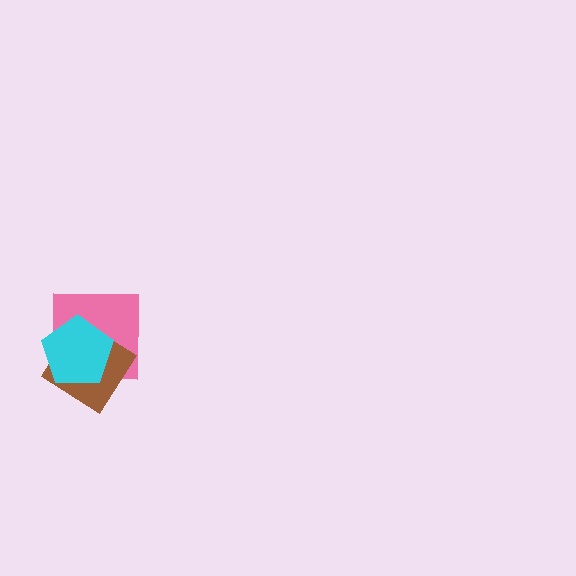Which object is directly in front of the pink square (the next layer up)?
The brown diamond is directly in front of the pink square.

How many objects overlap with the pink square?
2 objects overlap with the pink square.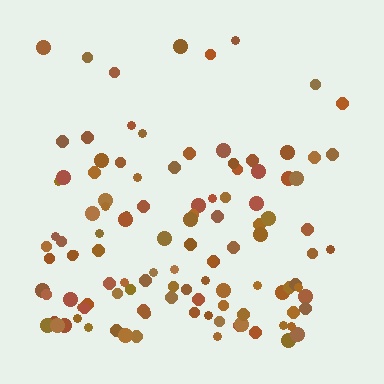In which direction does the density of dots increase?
From top to bottom, with the bottom side densest.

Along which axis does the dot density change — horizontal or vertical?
Vertical.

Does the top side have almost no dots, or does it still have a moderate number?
Still a moderate number, just noticeably fewer than the bottom.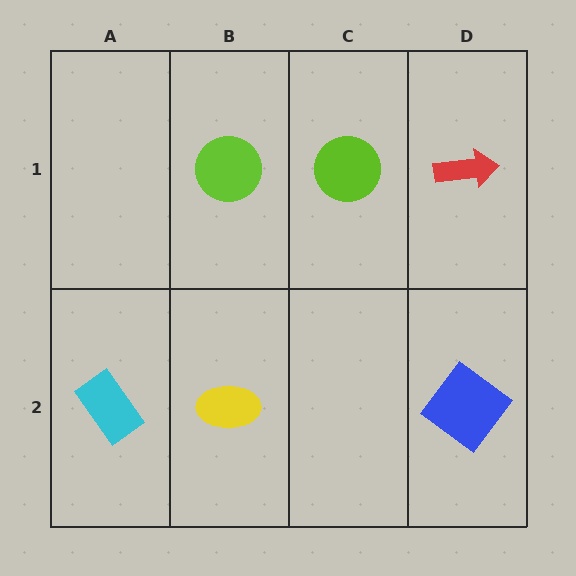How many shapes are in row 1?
3 shapes.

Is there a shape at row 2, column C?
No, that cell is empty.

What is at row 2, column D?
A blue diamond.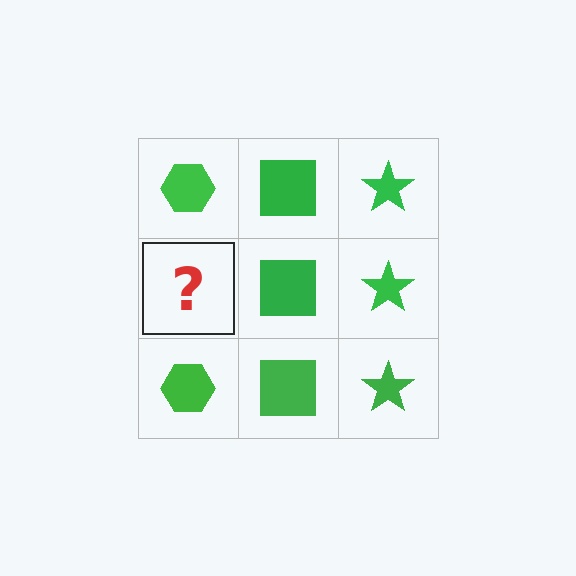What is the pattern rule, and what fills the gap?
The rule is that each column has a consistent shape. The gap should be filled with a green hexagon.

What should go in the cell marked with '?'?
The missing cell should contain a green hexagon.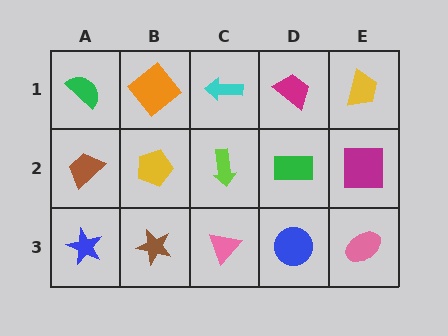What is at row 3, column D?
A blue circle.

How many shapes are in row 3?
5 shapes.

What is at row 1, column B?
An orange diamond.